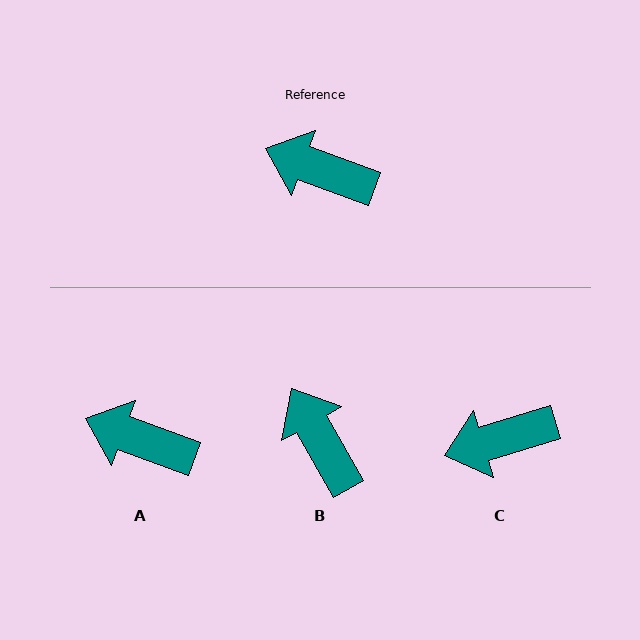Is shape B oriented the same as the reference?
No, it is off by about 41 degrees.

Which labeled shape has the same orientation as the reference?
A.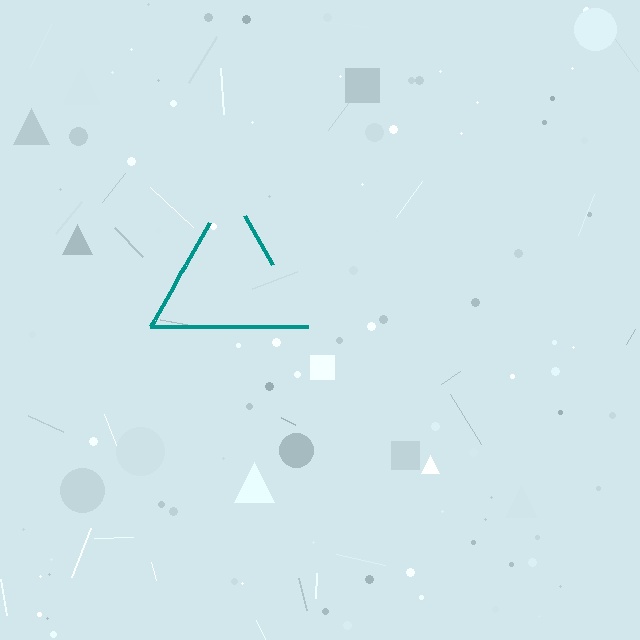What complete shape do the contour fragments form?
The contour fragments form a triangle.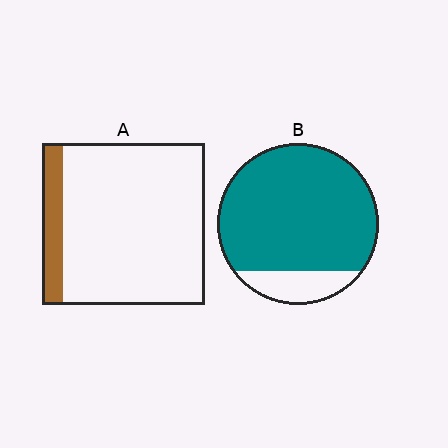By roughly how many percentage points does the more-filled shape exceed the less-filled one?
By roughly 70 percentage points (B over A).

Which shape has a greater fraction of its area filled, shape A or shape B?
Shape B.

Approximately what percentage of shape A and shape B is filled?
A is approximately 15% and B is approximately 85%.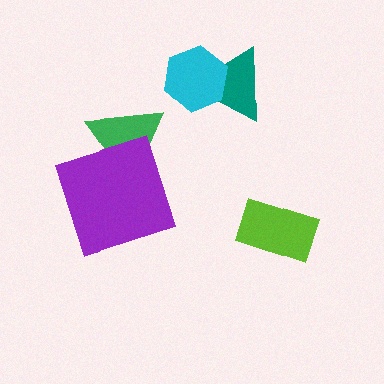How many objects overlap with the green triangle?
1 object overlaps with the green triangle.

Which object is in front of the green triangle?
The purple square is in front of the green triangle.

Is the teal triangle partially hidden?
Yes, it is partially covered by another shape.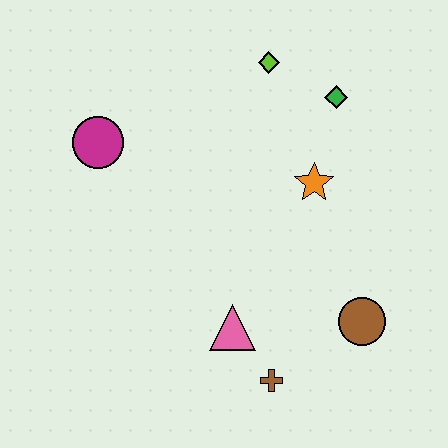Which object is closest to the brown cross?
The pink triangle is closest to the brown cross.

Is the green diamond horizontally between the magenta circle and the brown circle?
Yes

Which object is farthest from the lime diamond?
The brown cross is farthest from the lime diamond.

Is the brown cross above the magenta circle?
No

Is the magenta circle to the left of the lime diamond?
Yes